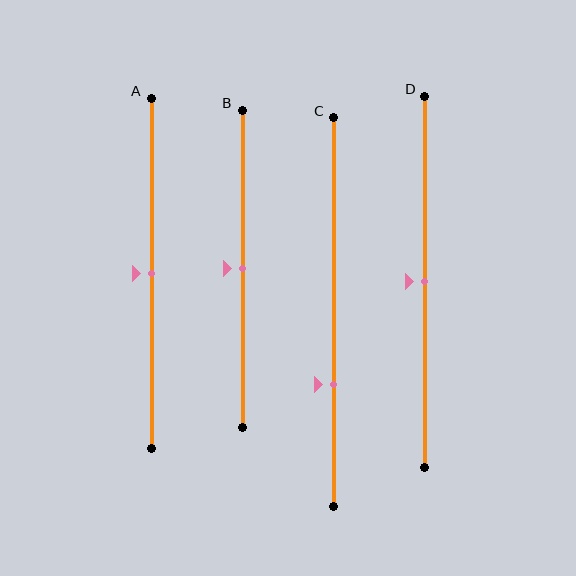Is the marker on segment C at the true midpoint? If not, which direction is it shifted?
No, the marker on segment C is shifted downward by about 19% of the segment length.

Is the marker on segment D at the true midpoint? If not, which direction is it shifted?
Yes, the marker on segment D is at the true midpoint.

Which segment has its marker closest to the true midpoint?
Segment A has its marker closest to the true midpoint.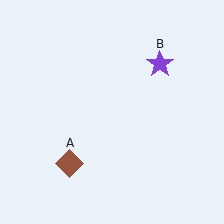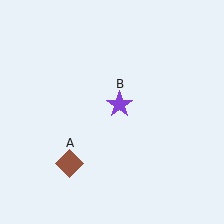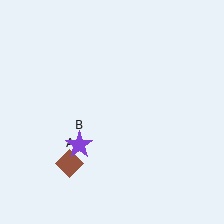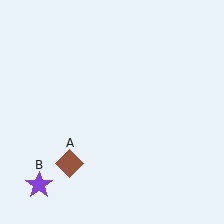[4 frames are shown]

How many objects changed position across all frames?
1 object changed position: purple star (object B).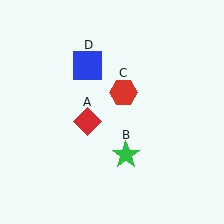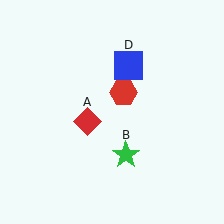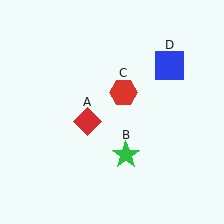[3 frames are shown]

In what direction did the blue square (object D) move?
The blue square (object D) moved right.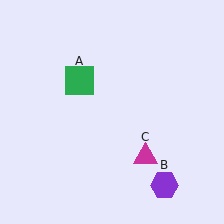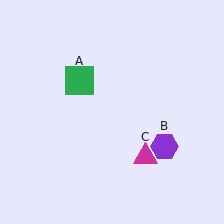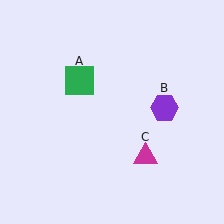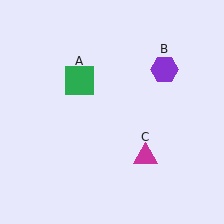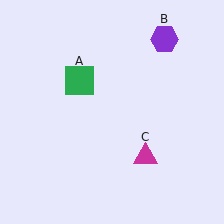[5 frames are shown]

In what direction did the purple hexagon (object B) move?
The purple hexagon (object B) moved up.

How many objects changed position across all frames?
1 object changed position: purple hexagon (object B).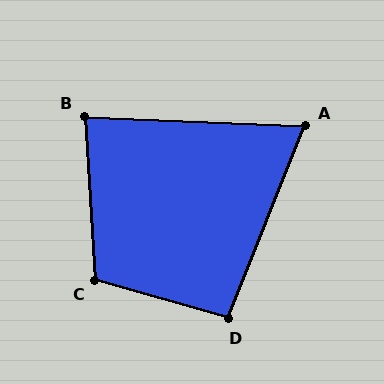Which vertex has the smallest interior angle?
A, at approximately 71 degrees.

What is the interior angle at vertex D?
Approximately 96 degrees (obtuse).